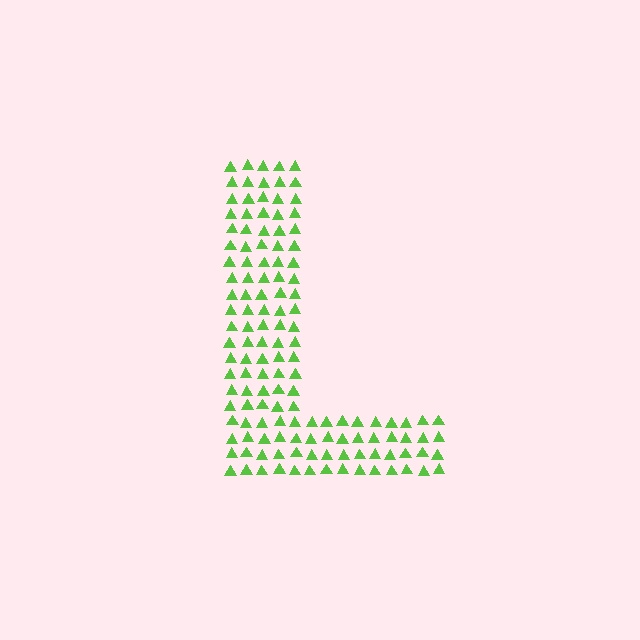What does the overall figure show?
The overall figure shows the letter L.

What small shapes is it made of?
It is made of small triangles.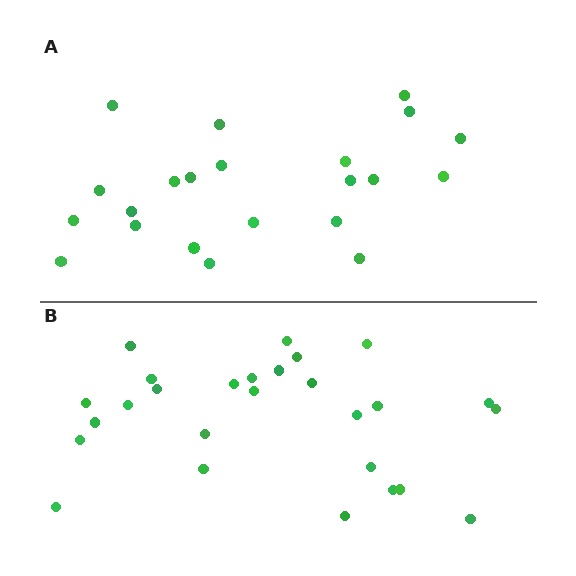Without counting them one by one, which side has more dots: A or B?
Region B (the bottom region) has more dots.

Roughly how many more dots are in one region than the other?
Region B has about 5 more dots than region A.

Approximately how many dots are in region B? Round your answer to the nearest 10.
About 30 dots. (The exact count is 27, which rounds to 30.)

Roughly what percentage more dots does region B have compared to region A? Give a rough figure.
About 25% more.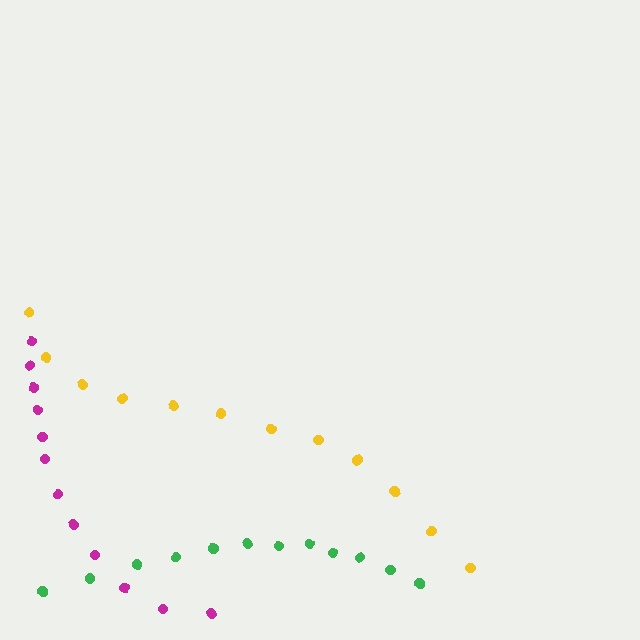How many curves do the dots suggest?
There are 3 distinct paths.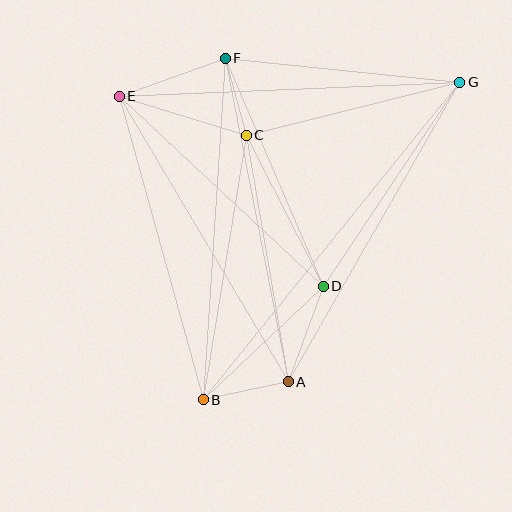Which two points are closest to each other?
Points C and F are closest to each other.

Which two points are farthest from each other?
Points B and G are farthest from each other.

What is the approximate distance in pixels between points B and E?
The distance between B and E is approximately 315 pixels.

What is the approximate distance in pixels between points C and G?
The distance between C and G is approximately 220 pixels.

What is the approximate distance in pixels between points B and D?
The distance between B and D is approximately 165 pixels.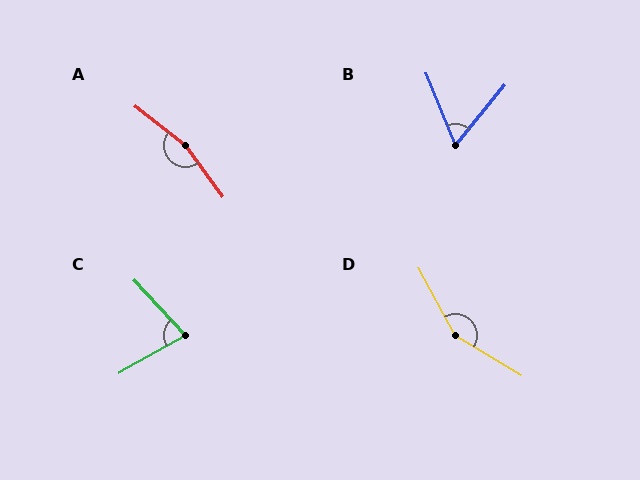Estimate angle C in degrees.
Approximately 76 degrees.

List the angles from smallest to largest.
B (61°), C (76°), D (149°), A (164°).